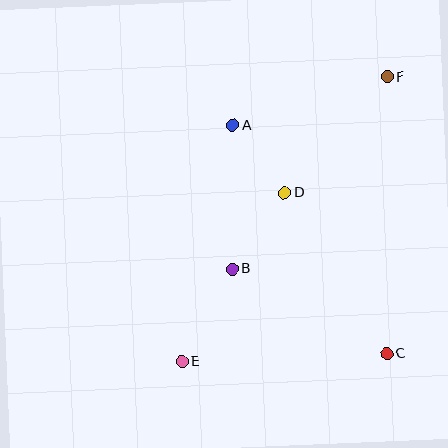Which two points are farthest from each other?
Points E and F are farthest from each other.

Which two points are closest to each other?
Points A and D are closest to each other.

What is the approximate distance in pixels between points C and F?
The distance between C and F is approximately 277 pixels.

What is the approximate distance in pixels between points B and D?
The distance between B and D is approximately 92 pixels.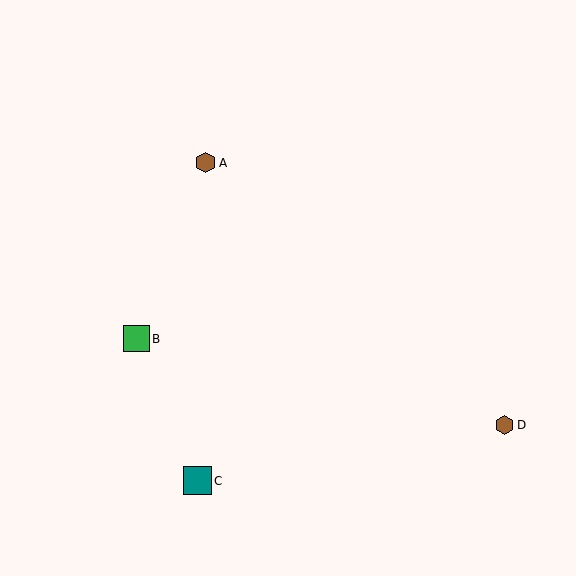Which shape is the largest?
The teal square (labeled C) is the largest.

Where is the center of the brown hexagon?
The center of the brown hexagon is at (505, 425).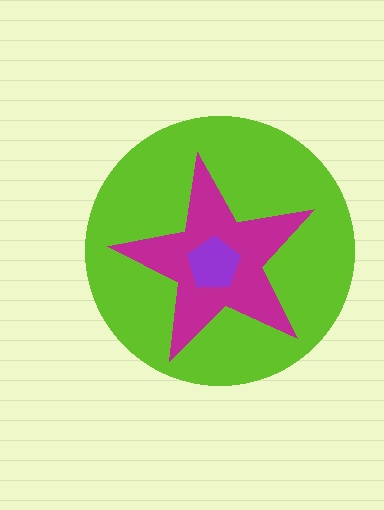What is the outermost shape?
The lime circle.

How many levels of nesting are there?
3.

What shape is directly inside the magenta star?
The purple pentagon.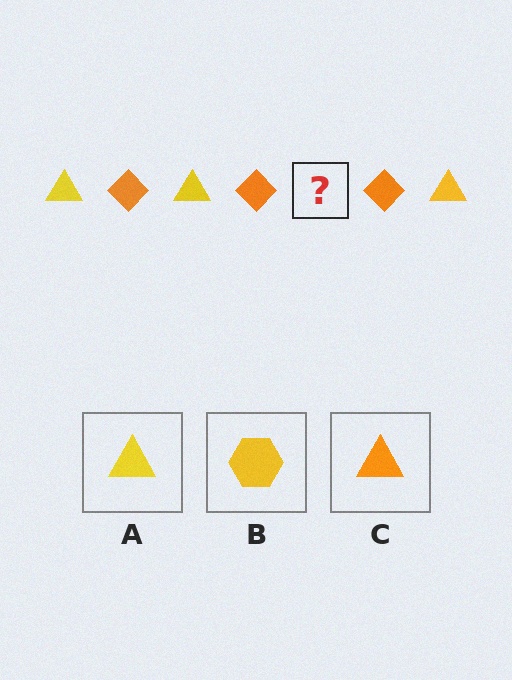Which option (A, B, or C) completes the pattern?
A.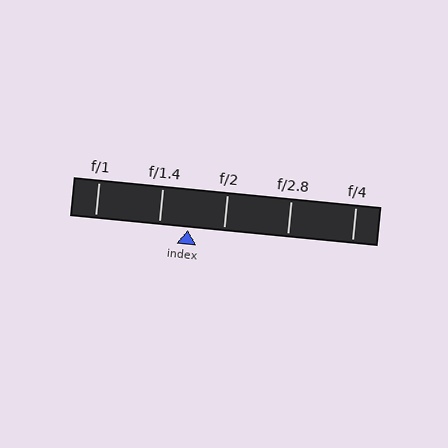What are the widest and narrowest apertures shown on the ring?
The widest aperture shown is f/1 and the narrowest is f/4.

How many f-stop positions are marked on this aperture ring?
There are 5 f-stop positions marked.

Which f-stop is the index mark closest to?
The index mark is closest to f/1.4.